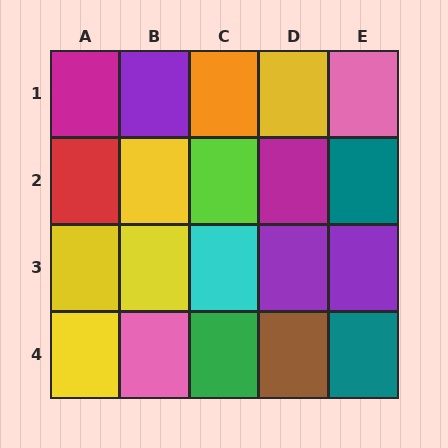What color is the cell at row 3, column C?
Cyan.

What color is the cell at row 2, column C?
Lime.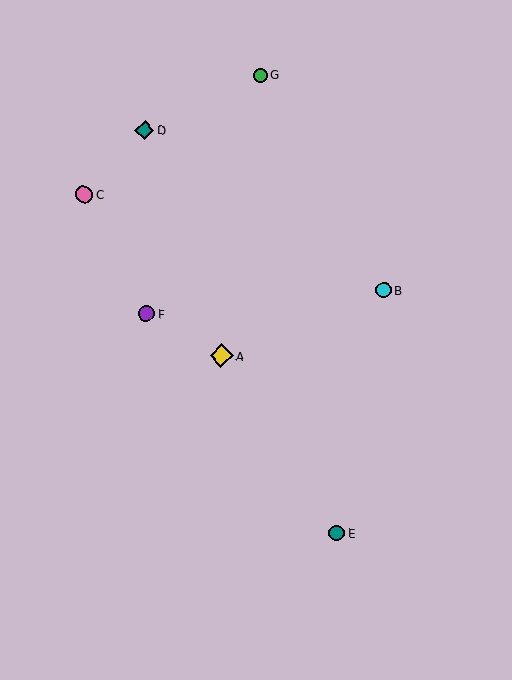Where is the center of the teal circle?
The center of the teal circle is at (337, 533).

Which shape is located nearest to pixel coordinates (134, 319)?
The purple circle (labeled F) at (146, 314) is nearest to that location.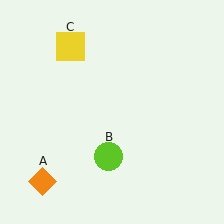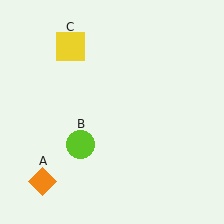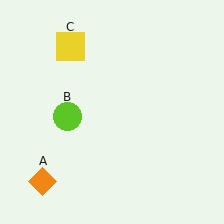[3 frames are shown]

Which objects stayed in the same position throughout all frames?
Orange diamond (object A) and yellow square (object C) remained stationary.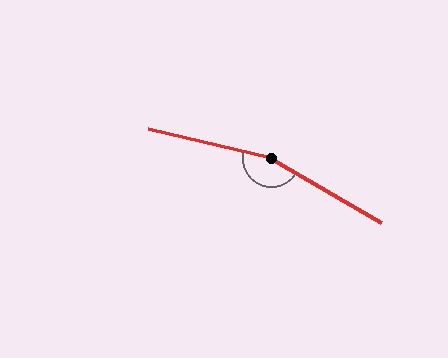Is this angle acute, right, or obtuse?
It is obtuse.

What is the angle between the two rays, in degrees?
Approximately 163 degrees.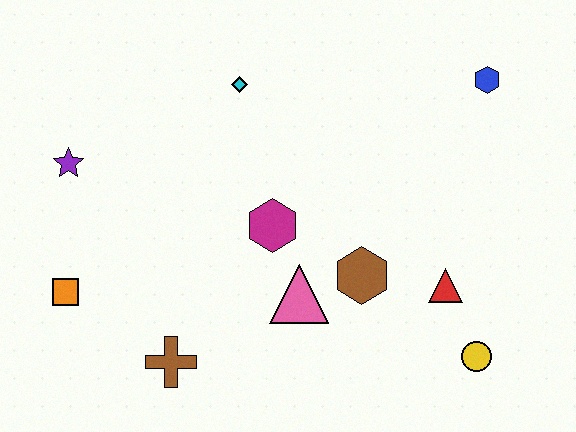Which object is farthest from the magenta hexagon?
The blue hexagon is farthest from the magenta hexagon.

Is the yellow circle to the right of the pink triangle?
Yes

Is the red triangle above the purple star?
No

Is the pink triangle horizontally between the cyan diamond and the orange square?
No